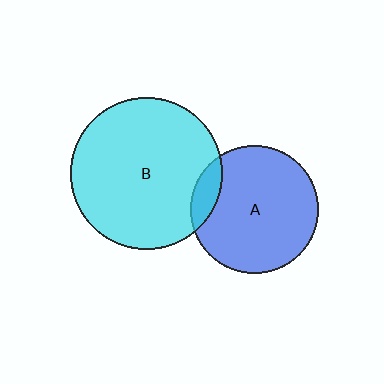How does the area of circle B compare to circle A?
Approximately 1.4 times.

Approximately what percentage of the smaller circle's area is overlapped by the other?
Approximately 10%.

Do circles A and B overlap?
Yes.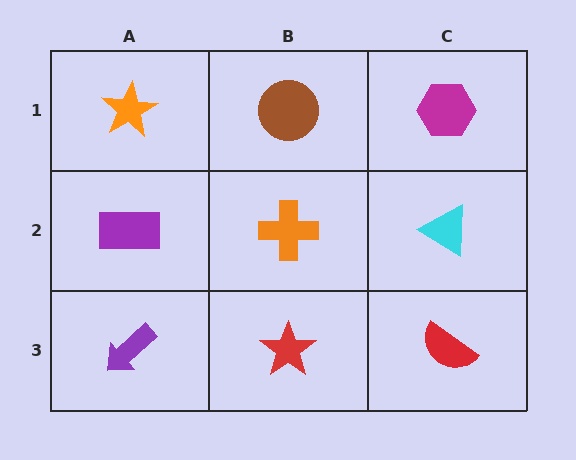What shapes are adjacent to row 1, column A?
A purple rectangle (row 2, column A), a brown circle (row 1, column B).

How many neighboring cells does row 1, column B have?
3.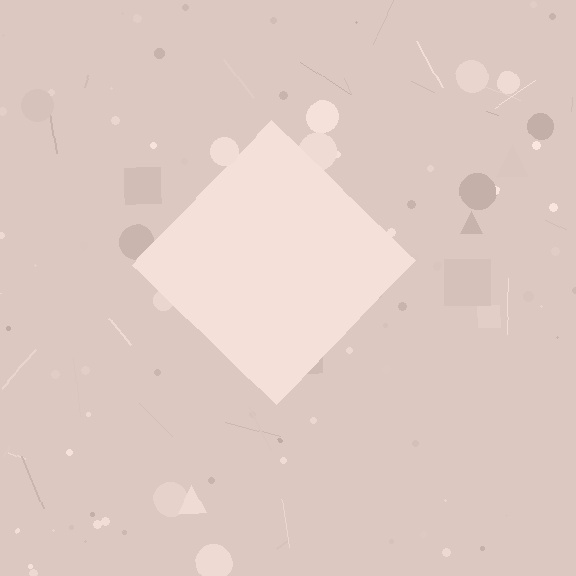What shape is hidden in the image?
A diamond is hidden in the image.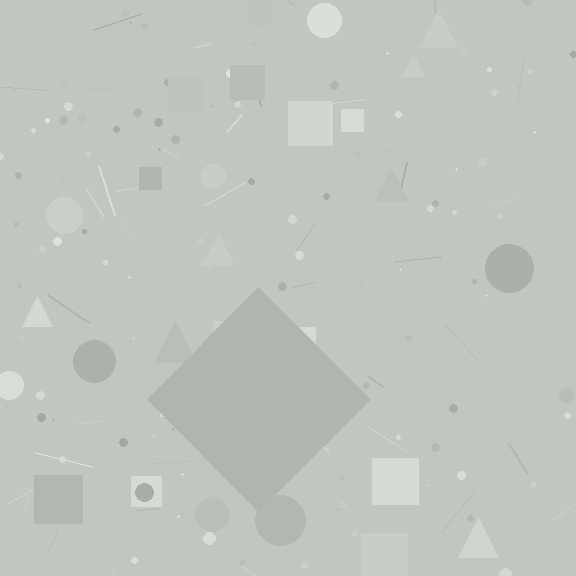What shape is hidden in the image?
A diamond is hidden in the image.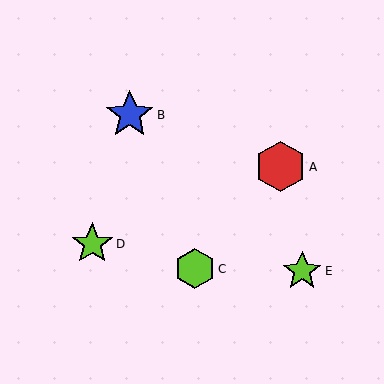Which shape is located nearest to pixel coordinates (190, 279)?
The lime hexagon (labeled C) at (195, 269) is nearest to that location.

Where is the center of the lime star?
The center of the lime star is at (302, 271).